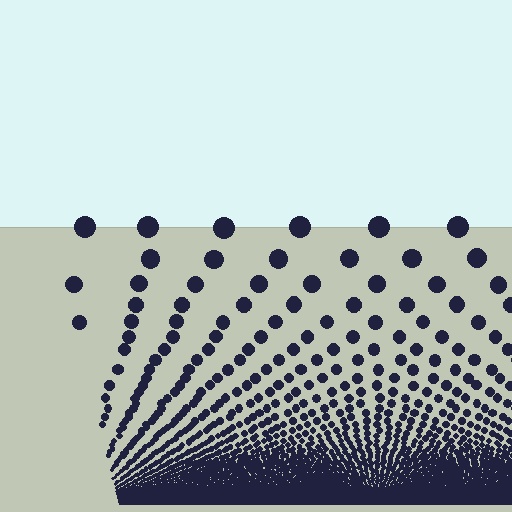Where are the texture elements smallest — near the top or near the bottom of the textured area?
Near the bottom.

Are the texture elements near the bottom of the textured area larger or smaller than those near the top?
Smaller. The gradient is inverted — elements near the bottom are smaller and denser.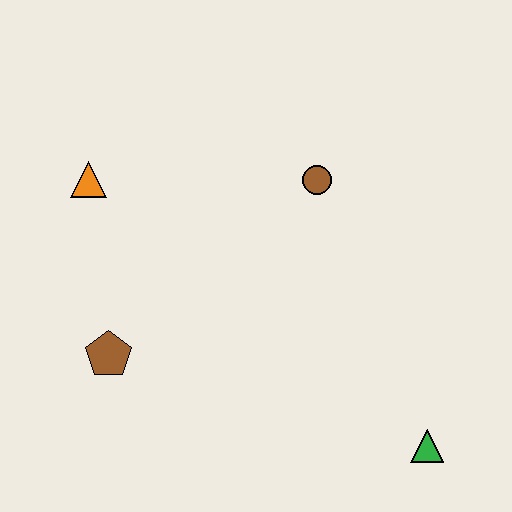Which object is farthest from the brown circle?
The green triangle is farthest from the brown circle.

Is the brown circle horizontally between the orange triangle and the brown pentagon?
No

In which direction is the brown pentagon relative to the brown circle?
The brown pentagon is to the left of the brown circle.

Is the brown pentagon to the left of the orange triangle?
No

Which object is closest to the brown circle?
The orange triangle is closest to the brown circle.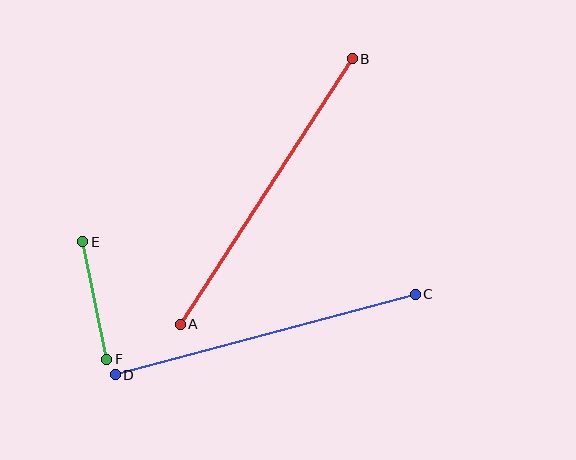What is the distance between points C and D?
The distance is approximately 311 pixels.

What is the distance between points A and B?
The distance is approximately 317 pixels.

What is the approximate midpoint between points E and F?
The midpoint is at approximately (95, 301) pixels.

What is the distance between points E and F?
The distance is approximately 120 pixels.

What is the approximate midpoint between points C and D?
The midpoint is at approximately (265, 334) pixels.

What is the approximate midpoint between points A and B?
The midpoint is at approximately (266, 192) pixels.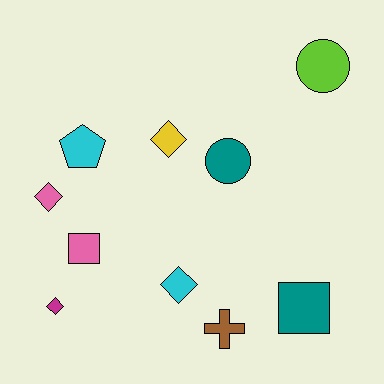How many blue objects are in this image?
There are no blue objects.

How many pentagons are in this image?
There is 1 pentagon.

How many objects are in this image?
There are 10 objects.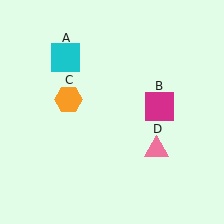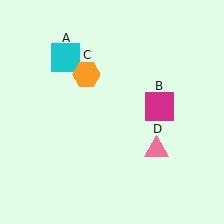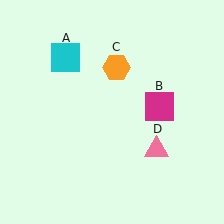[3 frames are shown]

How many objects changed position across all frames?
1 object changed position: orange hexagon (object C).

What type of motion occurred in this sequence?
The orange hexagon (object C) rotated clockwise around the center of the scene.